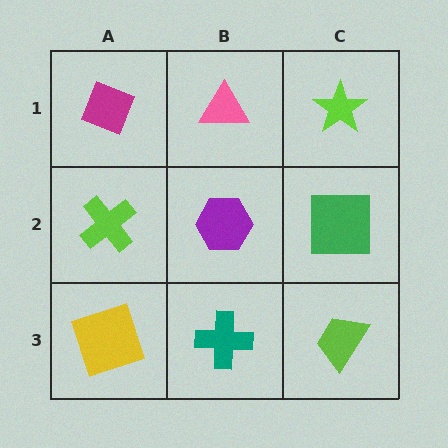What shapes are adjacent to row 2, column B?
A pink triangle (row 1, column B), a teal cross (row 3, column B), a lime cross (row 2, column A), a green square (row 2, column C).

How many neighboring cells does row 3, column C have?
2.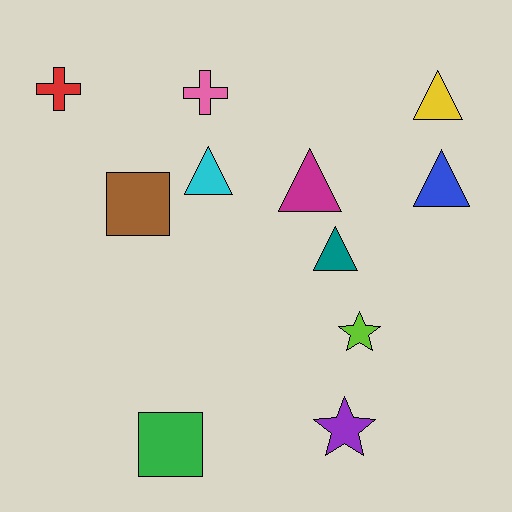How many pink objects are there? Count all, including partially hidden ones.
There is 1 pink object.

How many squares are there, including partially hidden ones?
There are 2 squares.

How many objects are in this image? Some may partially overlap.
There are 11 objects.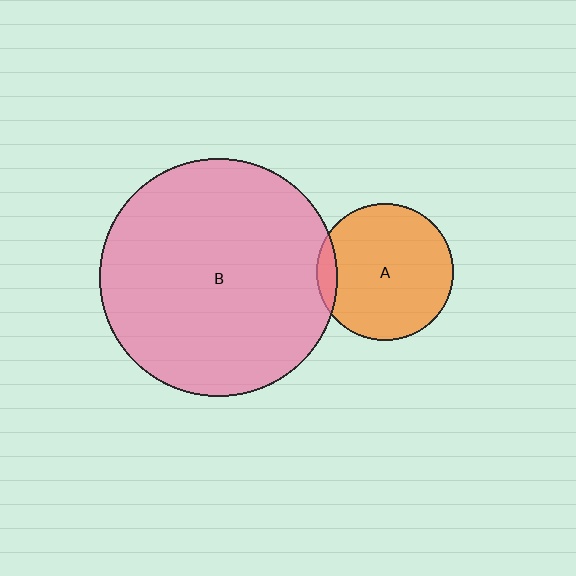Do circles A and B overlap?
Yes.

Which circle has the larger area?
Circle B (pink).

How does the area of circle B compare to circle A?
Approximately 3.0 times.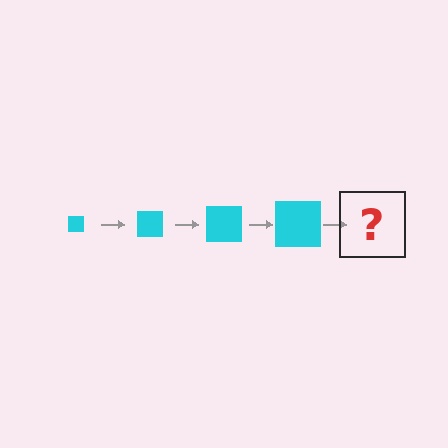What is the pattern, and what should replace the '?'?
The pattern is that the square gets progressively larger each step. The '?' should be a cyan square, larger than the previous one.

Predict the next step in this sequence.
The next step is a cyan square, larger than the previous one.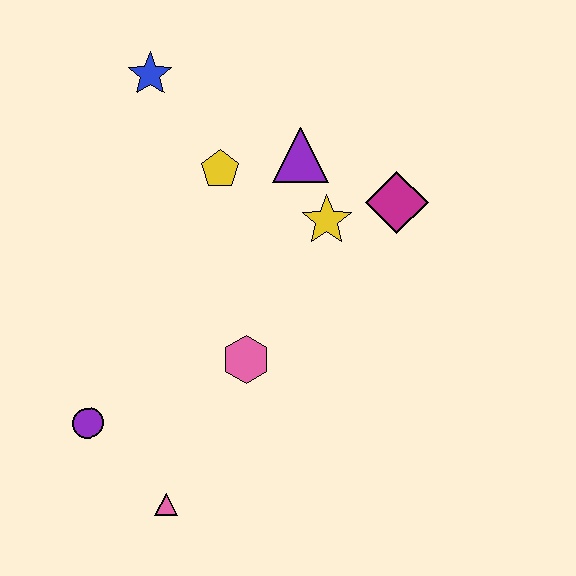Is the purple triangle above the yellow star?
Yes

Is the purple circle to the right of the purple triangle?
No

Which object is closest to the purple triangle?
The yellow star is closest to the purple triangle.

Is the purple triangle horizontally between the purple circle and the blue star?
No